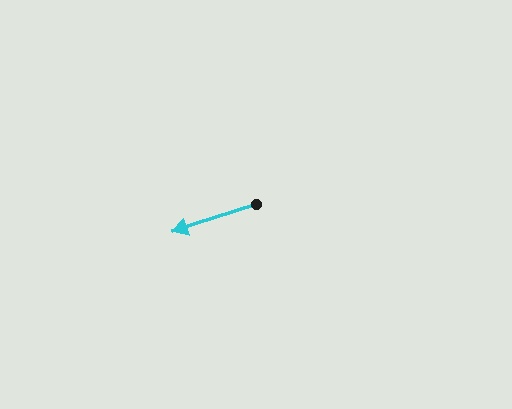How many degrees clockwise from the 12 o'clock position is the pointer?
Approximately 252 degrees.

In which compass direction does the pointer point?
West.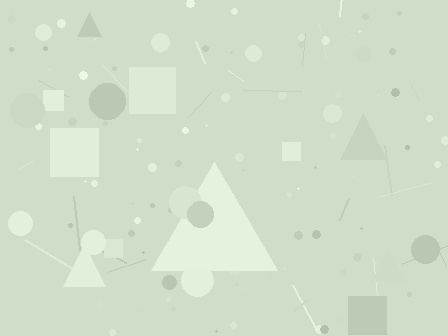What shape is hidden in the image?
A triangle is hidden in the image.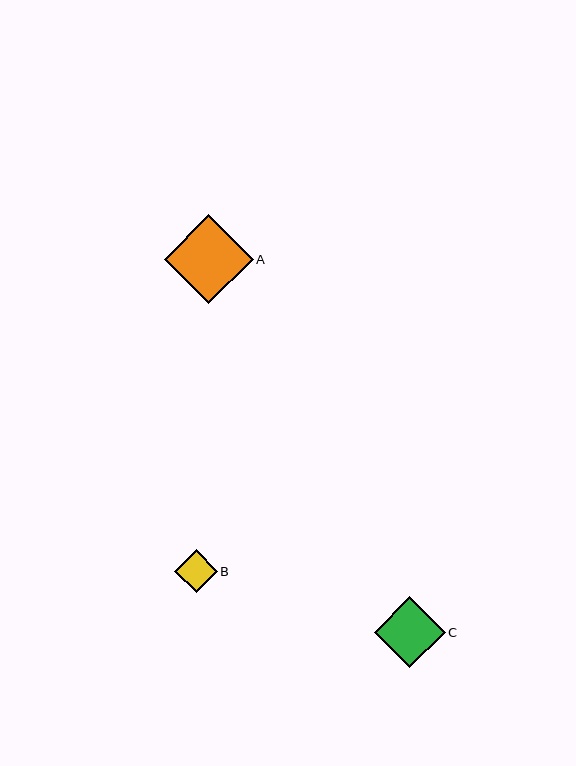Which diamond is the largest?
Diamond A is the largest with a size of approximately 89 pixels.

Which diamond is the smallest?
Diamond B is the smallest with a size of approximately 43 pixels.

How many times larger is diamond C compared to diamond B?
Diamond C is approximately 1.7 times the size of diamond B.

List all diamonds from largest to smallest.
From largest to smallest: A, C, B.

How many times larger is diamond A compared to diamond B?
Diamond A is approximately 2.1 times the size of diamond B.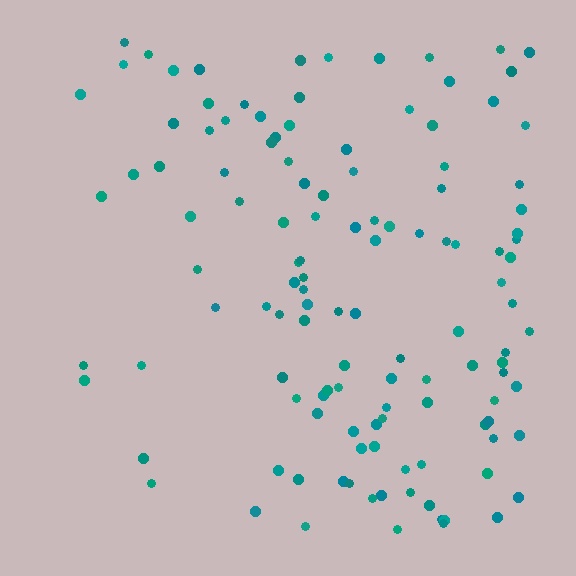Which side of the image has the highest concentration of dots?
The right.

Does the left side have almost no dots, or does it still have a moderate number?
Still a moderate number, just noticeably fewer than the right.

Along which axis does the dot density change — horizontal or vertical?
Horizontal.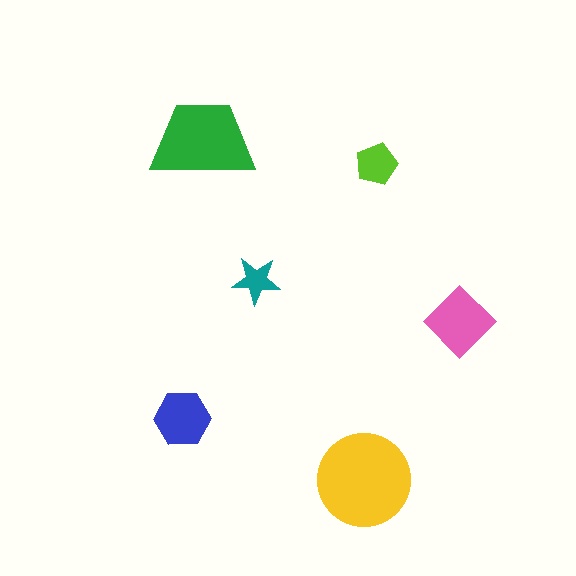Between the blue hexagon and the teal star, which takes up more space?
The blue hexagon.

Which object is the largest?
The yellow circle.